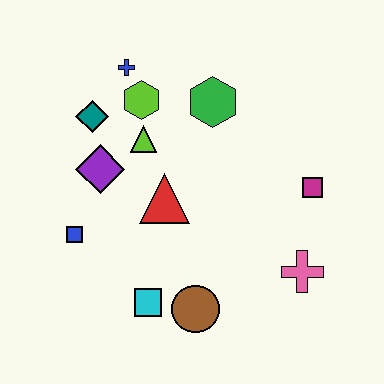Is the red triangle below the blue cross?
Yes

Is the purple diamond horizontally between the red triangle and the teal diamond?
Yes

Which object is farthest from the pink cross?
The blue cross is farthest from the pink cross.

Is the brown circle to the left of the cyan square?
No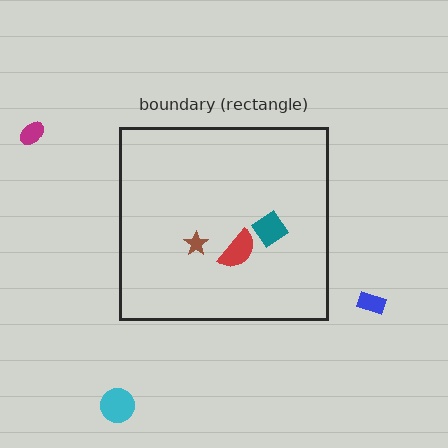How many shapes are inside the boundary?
3 inside, 3 outside.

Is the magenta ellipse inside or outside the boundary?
Outside.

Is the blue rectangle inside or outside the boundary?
Outside.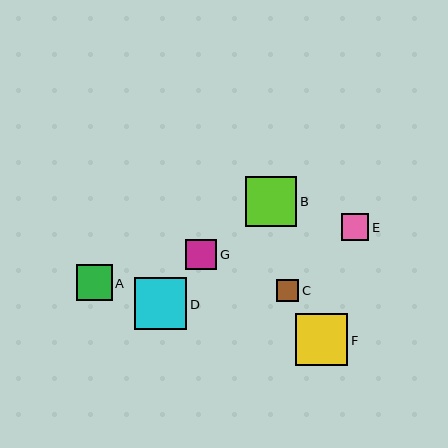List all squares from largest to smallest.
From largest to smallest: D, F, B, A, G, E, C.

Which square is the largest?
Square D is the largest with a size of approximately 52 pixels.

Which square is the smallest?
Square C is the smallest with a size of approximately 22 pixels.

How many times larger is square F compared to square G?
Square F is approximately 1.7 times the size of square G.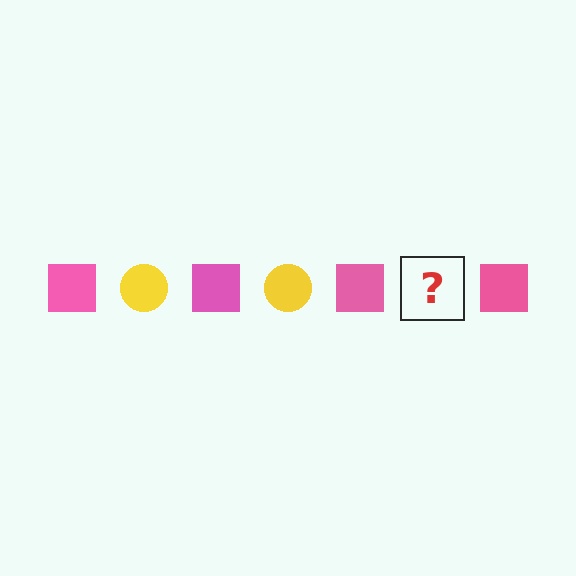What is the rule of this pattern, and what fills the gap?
The rule is that the pattern alternates between pink square and yellow circle. The gap should be filled with a yellow circle.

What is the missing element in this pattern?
The missing element is a yellow circle.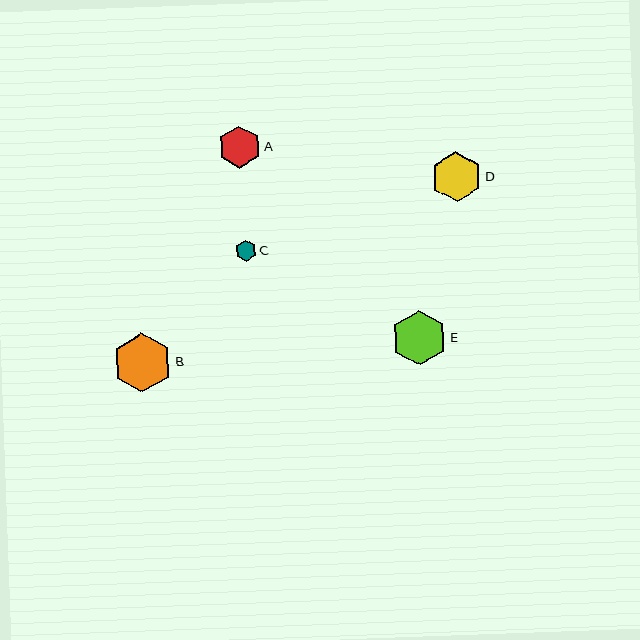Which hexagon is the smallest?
Hexagon C is the smallest with a size of approximately 21 pixels.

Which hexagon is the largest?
Hexagon B is the largest with a size of approximately 60 pixels.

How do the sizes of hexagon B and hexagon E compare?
Hexagon B and hexagon E are approximately the same size.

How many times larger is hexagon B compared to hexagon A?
Hexagon B is approximately 1.4 times the size of hexagon A.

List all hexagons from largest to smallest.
From largest to smallest: B, E, D, A, C.